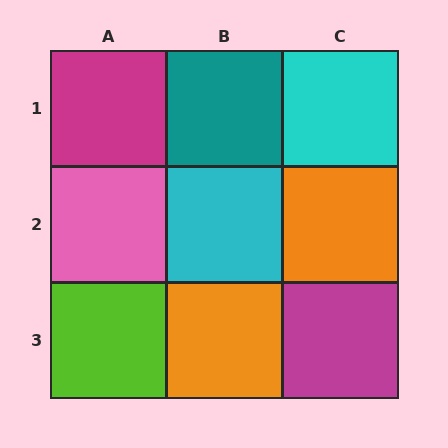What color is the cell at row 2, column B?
Cyan.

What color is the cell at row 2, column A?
Pink.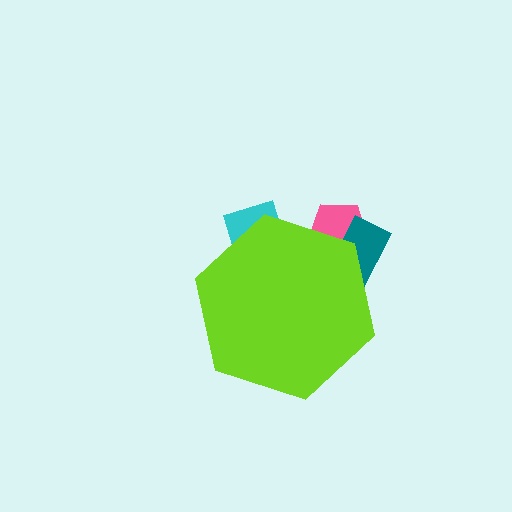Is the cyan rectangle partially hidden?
Yes, the cyan rectangle is partially hidden behind the lime hexagon.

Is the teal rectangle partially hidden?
Yes, the teal rectangle is partially hidden behind the lime hexagon.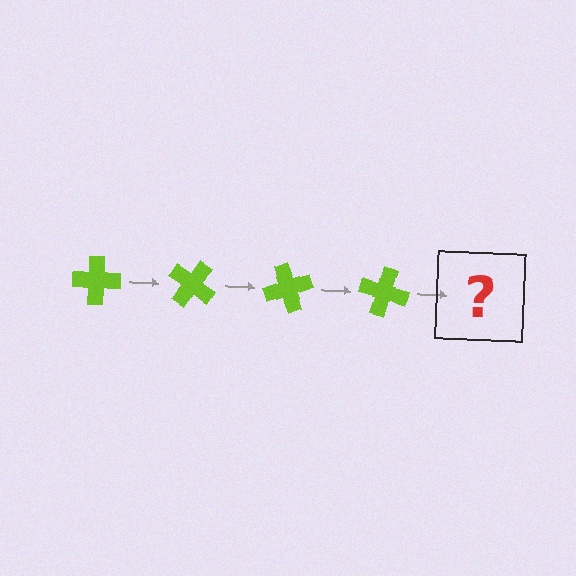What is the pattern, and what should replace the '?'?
The pattern is that the cross rotates 35 degrees each step. The '?' should be a lime cross rotated 140 degrees.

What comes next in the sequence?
The next element should be a lime cross rotated 140 degrees.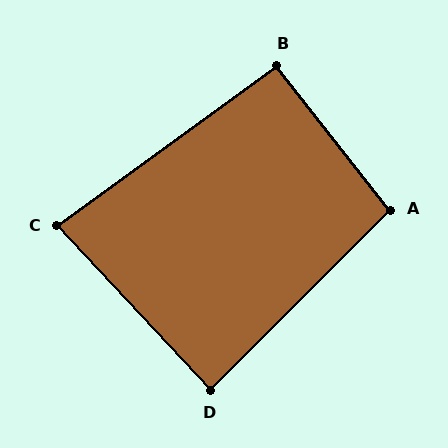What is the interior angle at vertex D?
Approximately 88 degrees (approximately right).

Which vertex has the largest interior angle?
A, at approximately 97 degrees.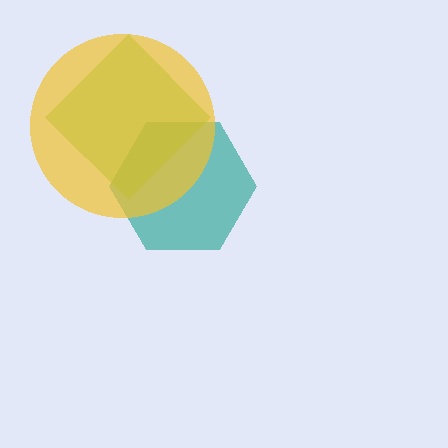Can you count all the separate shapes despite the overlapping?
Yes, there are 3 separate shapes.